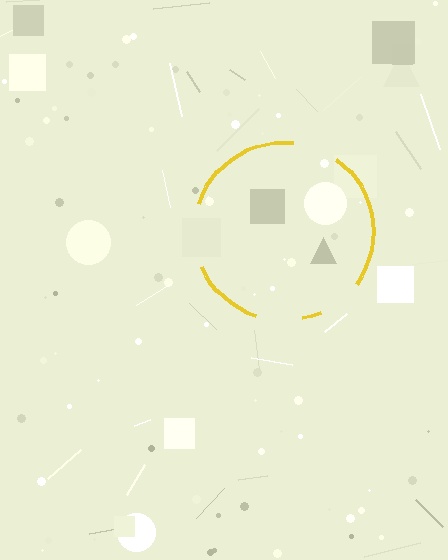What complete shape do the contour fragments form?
The contour fragments form a circle.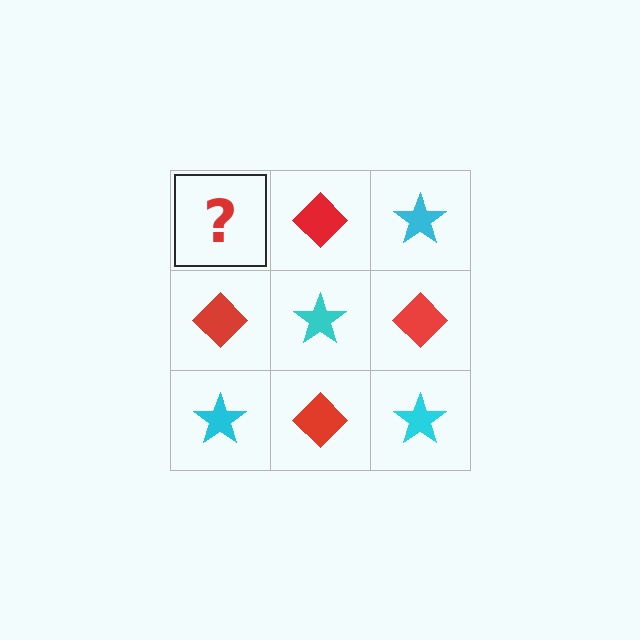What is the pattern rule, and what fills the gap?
The rule is that it alternates cyan star and red diamond in a checkerboard pattern. The gap should be filled with a cyan star.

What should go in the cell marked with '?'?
The missing cell should contain a cyan star.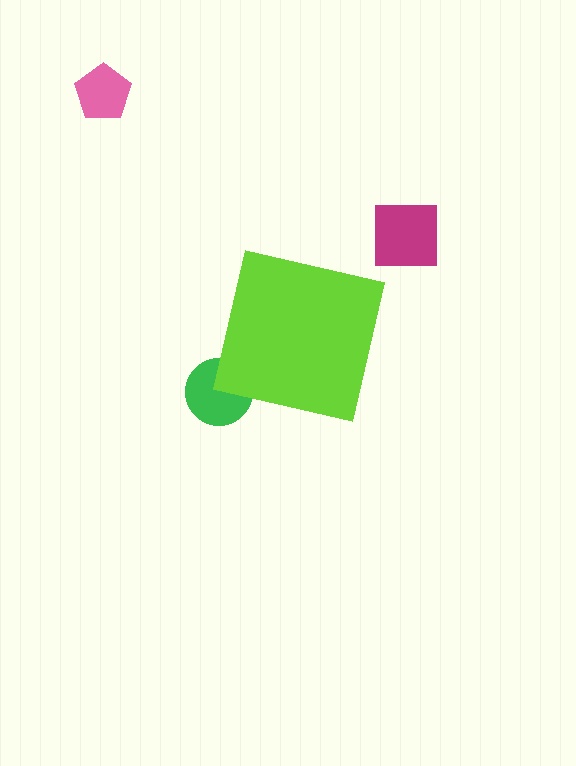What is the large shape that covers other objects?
A lime square.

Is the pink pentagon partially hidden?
No, the pink pentagon is fully visible.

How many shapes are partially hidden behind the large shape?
1 shape is partially hidden.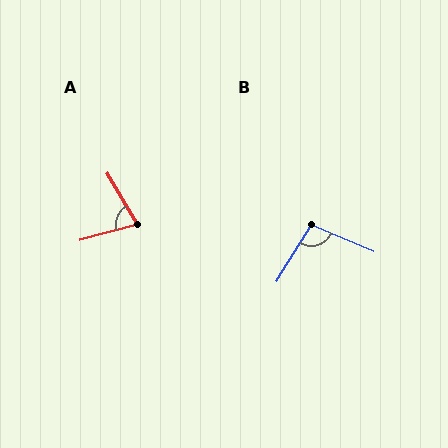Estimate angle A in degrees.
Approximately 74 degrees.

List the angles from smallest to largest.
A (74°), B (99°).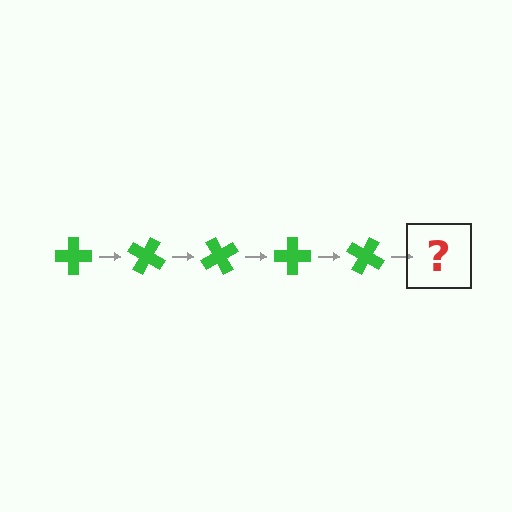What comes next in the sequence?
The next element should be a green cross rotated 150 degrees.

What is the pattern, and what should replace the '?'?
The pattern is that the cross rotates 30 degrees each step. The '?' should be a green cross rotated 150 degrees.